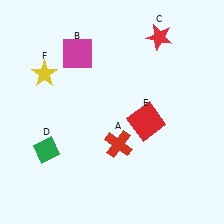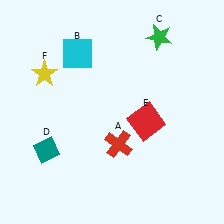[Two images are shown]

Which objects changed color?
B changed from magenta to cyan. C changed from red to green. D changed from green to teal.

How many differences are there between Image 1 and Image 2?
There are 3 differences between the two images.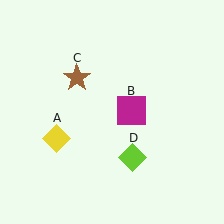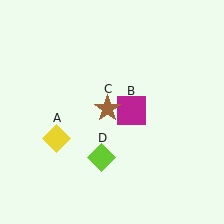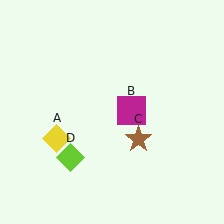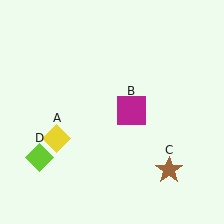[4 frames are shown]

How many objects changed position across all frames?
2 objects changed position: brown star (object C), lime diamond (object D).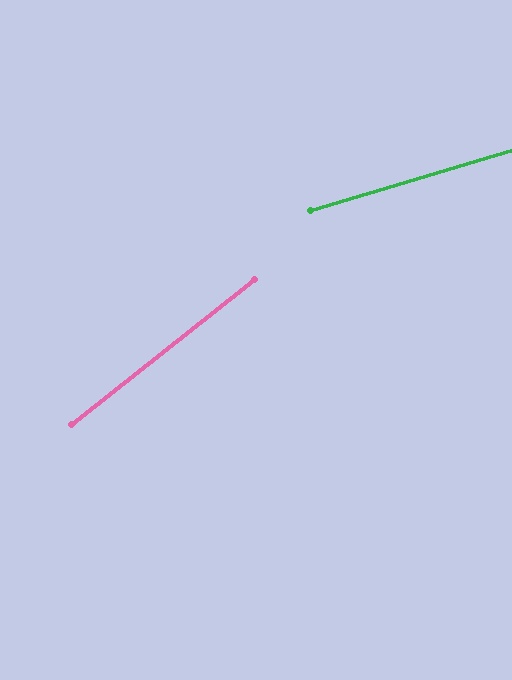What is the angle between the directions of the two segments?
Approximately 22 degrees.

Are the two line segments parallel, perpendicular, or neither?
Neither parallel nor perpendicular — they differ by about 22°.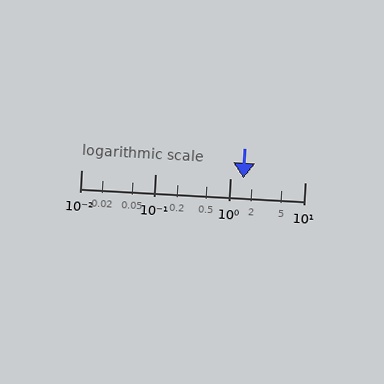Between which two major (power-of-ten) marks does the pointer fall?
The pointer is between 1 and 10.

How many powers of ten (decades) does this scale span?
The scale spans 3 decades, from 0.01 to 10.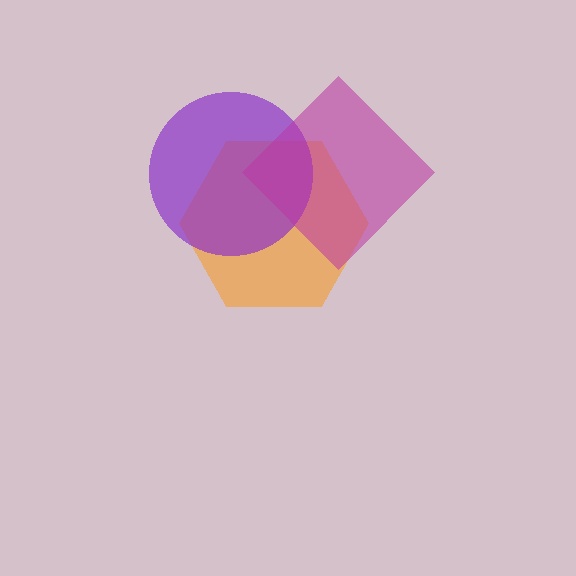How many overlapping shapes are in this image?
There are 3 overlapping shapes in the image.